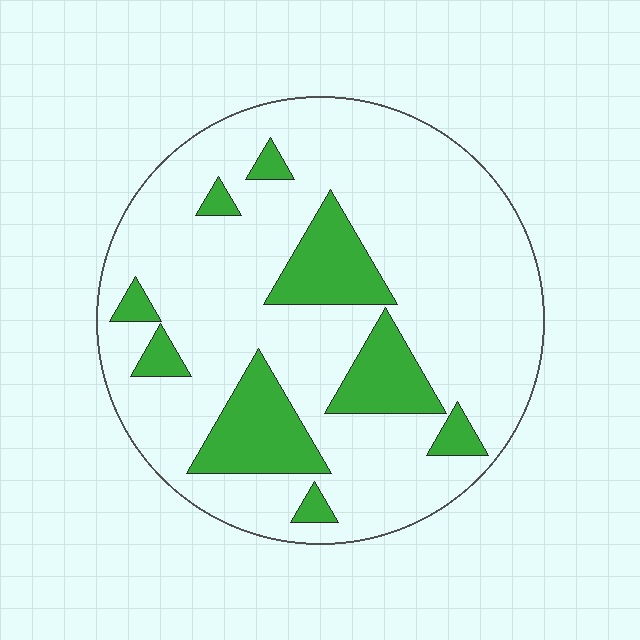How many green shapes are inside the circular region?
9.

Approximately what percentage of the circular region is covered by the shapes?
Approximately 20%.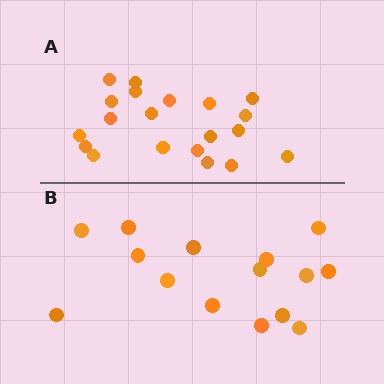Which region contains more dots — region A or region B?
Region A (the top region) has more dots.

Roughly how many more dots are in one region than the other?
Region A has about 5 more dots than region B.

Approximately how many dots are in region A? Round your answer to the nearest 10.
About 20 dots.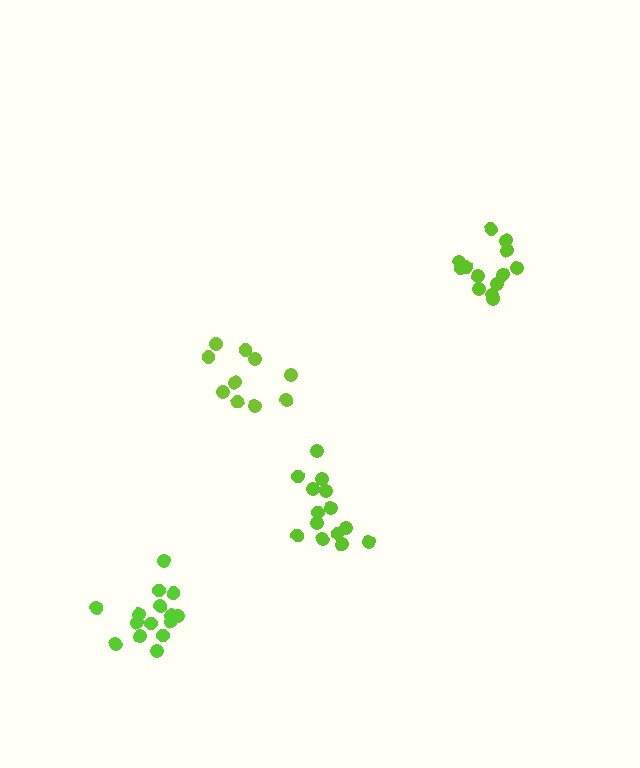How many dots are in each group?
Group 1: 14 dots, Group 2: 10 dots, Group 3: 15 dots, Group 4: 13 dots (52 total).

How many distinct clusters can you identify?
There are 4 distinct clusters.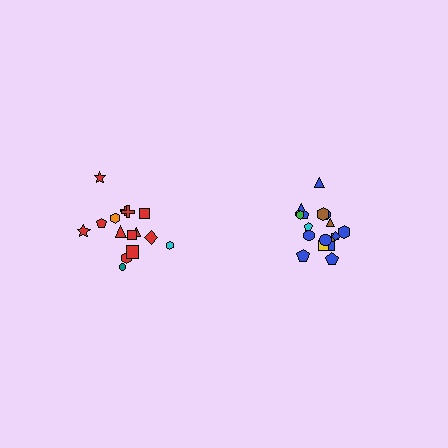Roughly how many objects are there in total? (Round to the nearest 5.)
Roughly 35 objects in total.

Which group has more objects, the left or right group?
The right group.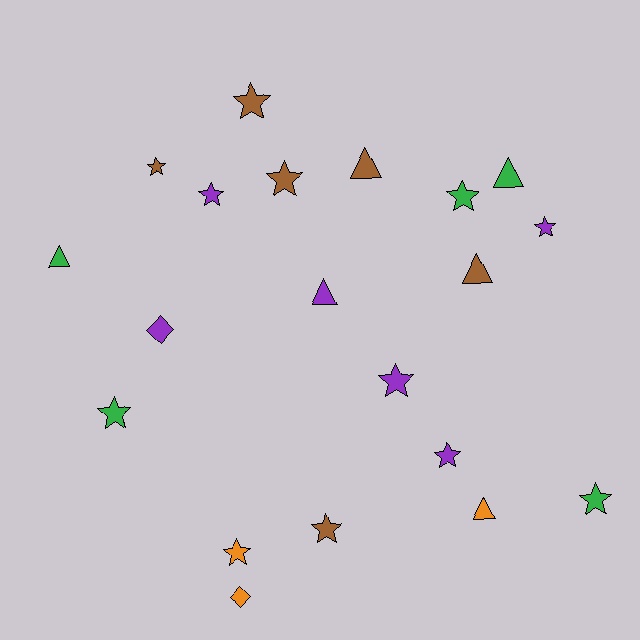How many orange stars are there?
There is 1 orange star.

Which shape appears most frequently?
Star, with 12 objects.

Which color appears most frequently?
Brown, with 6 objects.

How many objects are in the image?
There are 20 objects.